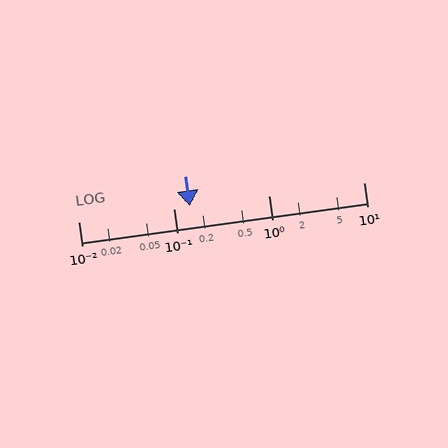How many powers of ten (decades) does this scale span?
The scale spans 3 decades, from 0.01 to 10.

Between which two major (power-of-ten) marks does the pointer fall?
The pointer is between 0.1 and 1.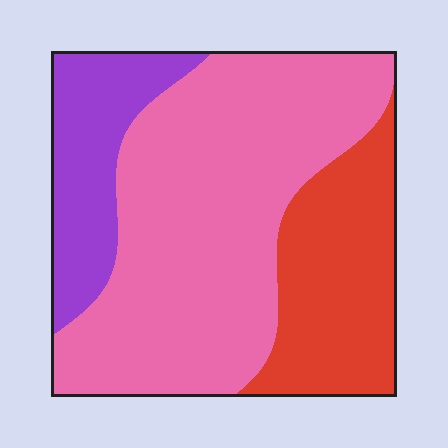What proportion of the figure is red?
Red takes up less than a quarter of the figure.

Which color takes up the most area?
Pink, at roughly 60%.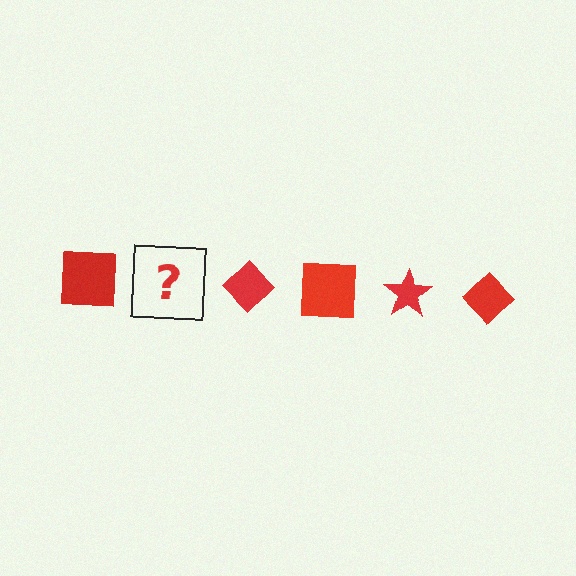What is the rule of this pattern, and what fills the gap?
The rule is that the pattern cycles through square, star, diamond shapes in red. The gap should be filled with a red star.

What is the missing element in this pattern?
The missing element is a red star.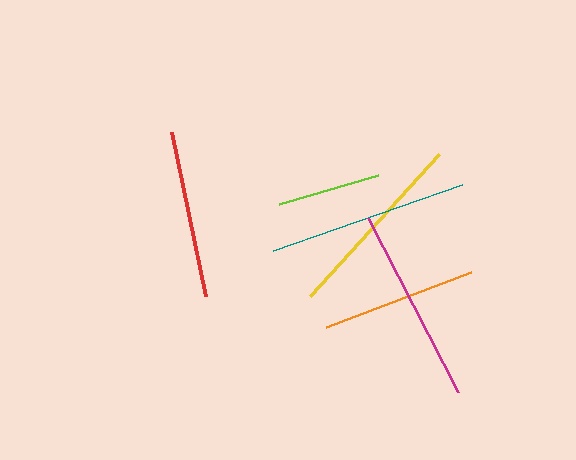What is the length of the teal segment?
The teal segment is approximately 200 pixels long.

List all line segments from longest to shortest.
From longest to shortest: teal, magenta, yellow, red, orange, lime.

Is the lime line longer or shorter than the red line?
The red line is longer than the lime line.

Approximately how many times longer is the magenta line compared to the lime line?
The magenta line is approximately 1.9 times the length of the lime line.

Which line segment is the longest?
The teal line is the longest at approximately 200 pixels.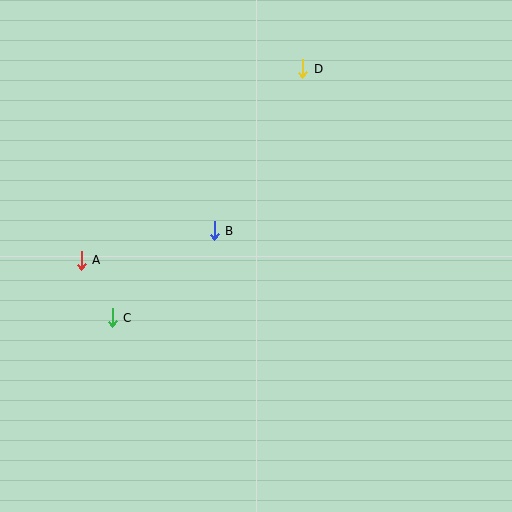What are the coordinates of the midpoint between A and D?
The midpoint between A and D is at (192, 165).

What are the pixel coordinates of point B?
Point B is at (214, 231).